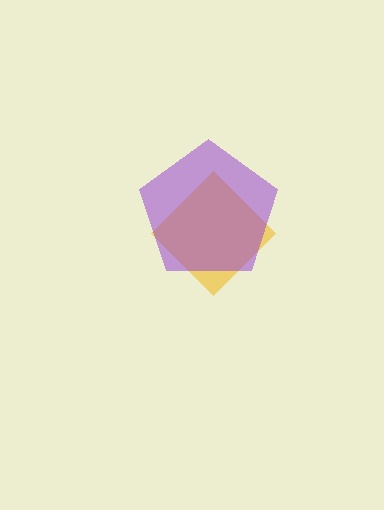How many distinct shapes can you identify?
There are 2 distinct shapes: a yellow diamond, a purple pentagon.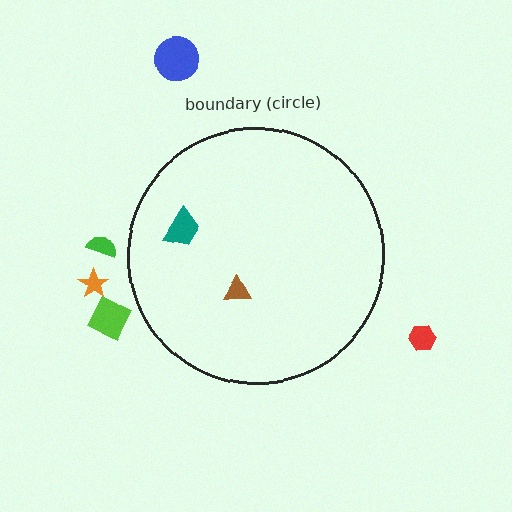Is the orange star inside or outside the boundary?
Outside.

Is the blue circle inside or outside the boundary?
Outside.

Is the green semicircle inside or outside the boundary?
Outside.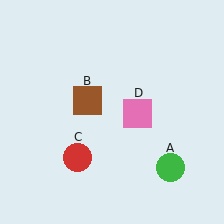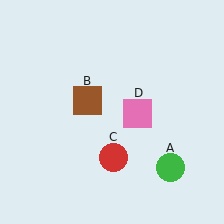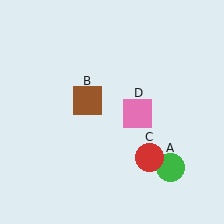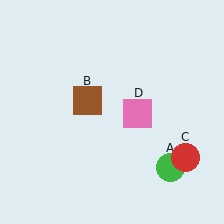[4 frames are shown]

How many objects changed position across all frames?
1 object changed position: red circle (object C).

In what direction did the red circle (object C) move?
The red circle (object C) moved right.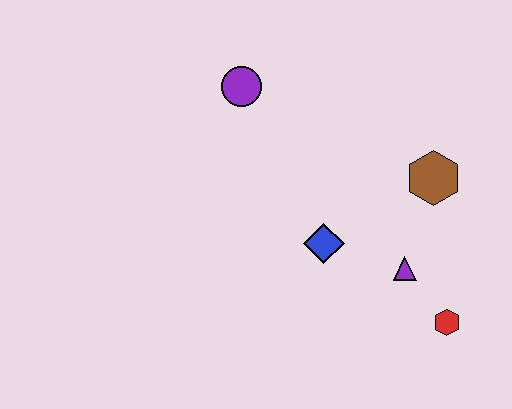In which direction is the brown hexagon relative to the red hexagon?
The brown hexagon is above the red hexagon.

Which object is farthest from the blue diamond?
The purple circle is farthest from the blue diamond.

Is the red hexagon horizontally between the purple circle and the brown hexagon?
No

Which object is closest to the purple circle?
The blue diamond is closest to the purple circle.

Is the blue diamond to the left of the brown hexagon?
Yes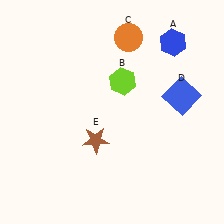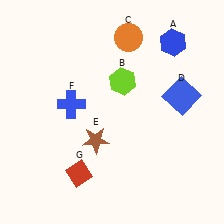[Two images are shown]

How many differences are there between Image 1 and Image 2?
There are 2 differences between the two images.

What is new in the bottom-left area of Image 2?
A red diamond (G) was added in the bottom-left area of Image 2.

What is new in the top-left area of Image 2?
A blue cross (F) was added in the top-left area of Image 2.